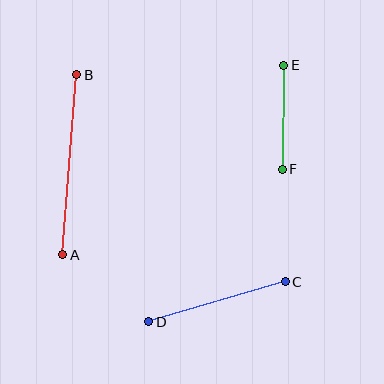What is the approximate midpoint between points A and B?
The midpoint is at approximately (70, 165) pixels.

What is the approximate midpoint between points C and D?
The midpoint is at approximately (217, 302) pixels.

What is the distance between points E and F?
The distance is approximately 104 pixels.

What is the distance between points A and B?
The distance is approximately 180 pixels.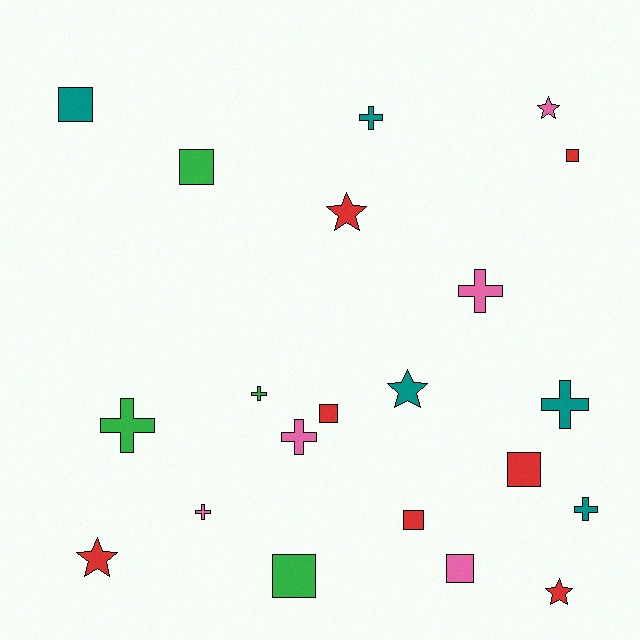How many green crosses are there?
There are 2 green crosses.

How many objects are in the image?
There are 21 objects.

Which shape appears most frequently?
Square, with 8 objects.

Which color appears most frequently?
Red, with 7 objects.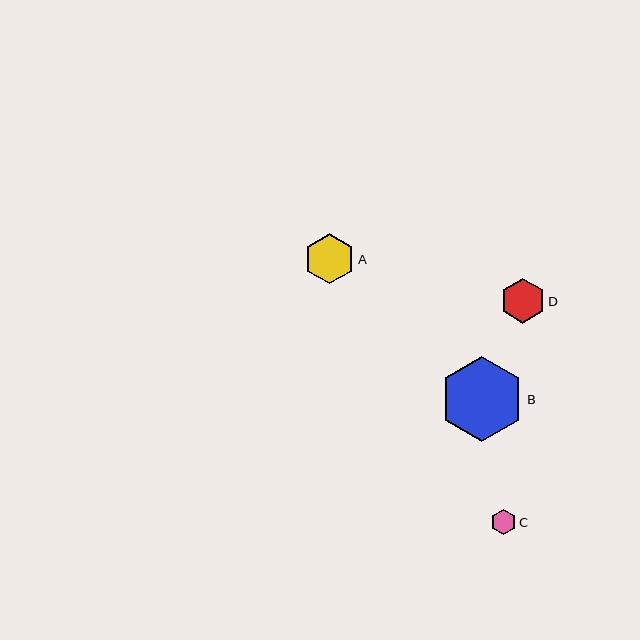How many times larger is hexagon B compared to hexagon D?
Hexagon B is approximately 1.9 times the size of hexagon D.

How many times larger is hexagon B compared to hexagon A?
Hexagon B is approximately 1.7 times the size of hexagon A.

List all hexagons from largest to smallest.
From largest to smallest: B, A, D, C.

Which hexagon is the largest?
Hexagon B is the largest with a size of approximately 85 pixels.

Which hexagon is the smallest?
Hexagon C is the smallest with a size of approximately 25 pixels.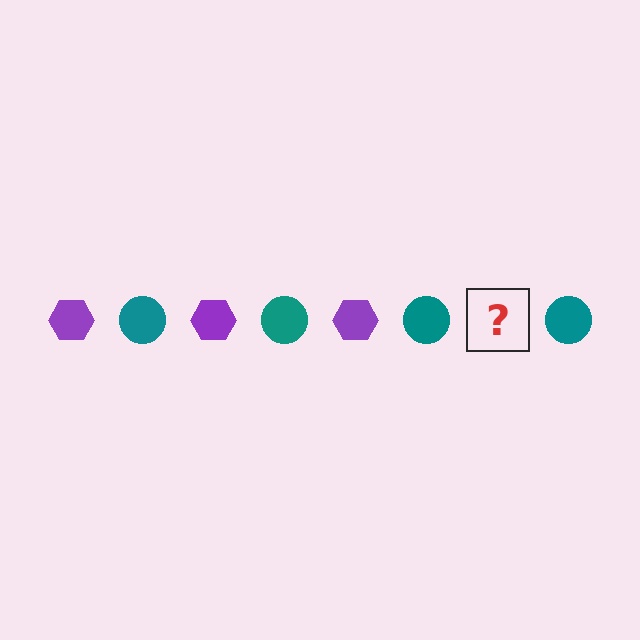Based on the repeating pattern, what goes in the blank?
The blank should be a purple hexagon.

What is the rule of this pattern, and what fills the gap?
The rule is that the pattern alternates between purple hexagon and teal circle. The gap should be filled with a purple hexagon.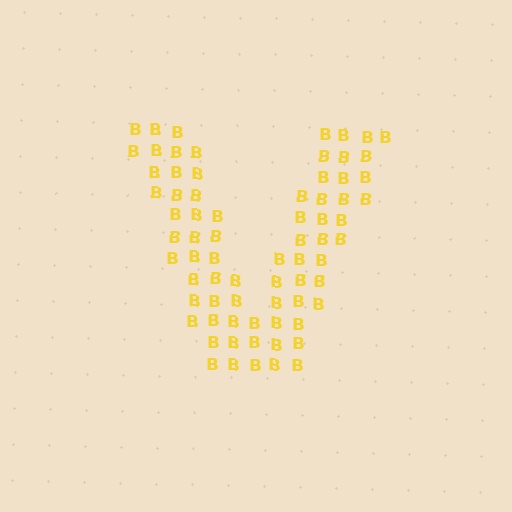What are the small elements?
The small elements are letter B's.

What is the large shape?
The large shape is the letter V.